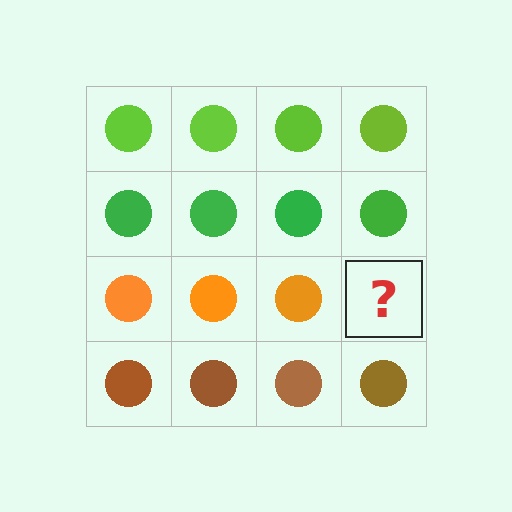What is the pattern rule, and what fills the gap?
The rule is that each row has a consistent color. The gap should be filled with an orange circle.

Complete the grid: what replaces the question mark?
The question mark should be replaced with an orange circle.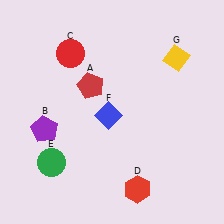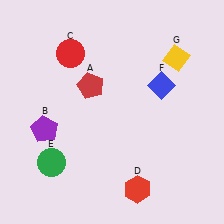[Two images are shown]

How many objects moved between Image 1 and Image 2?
1 object moved between the two images.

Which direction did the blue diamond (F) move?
The blue diamond (F) moved right.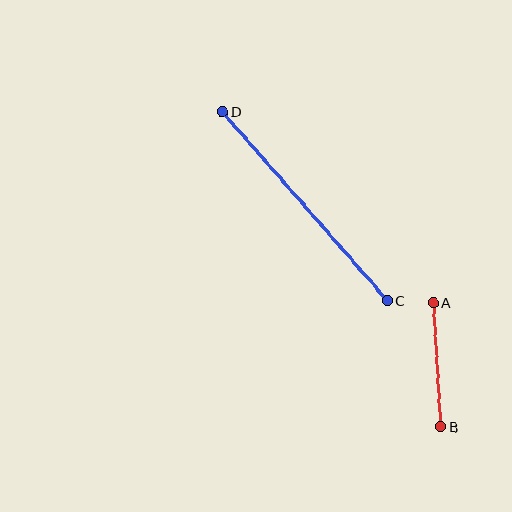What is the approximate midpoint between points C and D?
The midpoint is at approximately (305, 206) pixels.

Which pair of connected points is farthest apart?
Points C and D are farthest apart.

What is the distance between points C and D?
The distance is approximately 250 pixels.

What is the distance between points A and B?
The distance is approximately 124 pixels.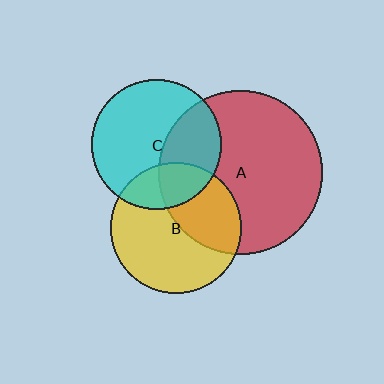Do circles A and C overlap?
Yes.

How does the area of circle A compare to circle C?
Approximately 1.6 times.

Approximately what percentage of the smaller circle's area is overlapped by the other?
Approximately 35%.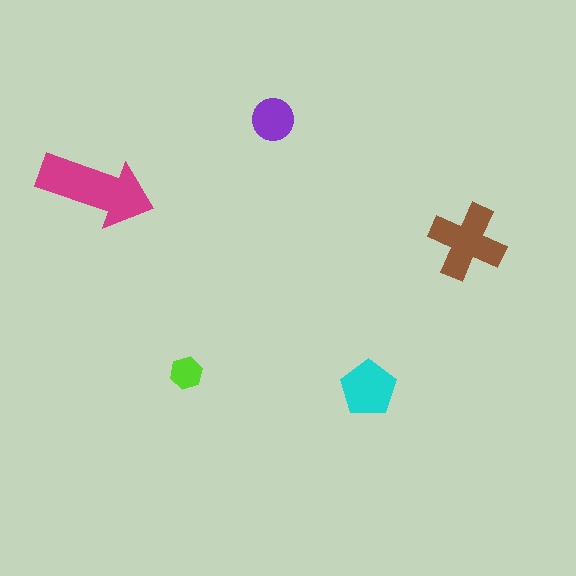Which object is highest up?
The purple circle is topmost.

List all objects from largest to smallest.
The magenta arrow, the brown cross, the cyan pentagon, the purple circle, the lime hexagon.